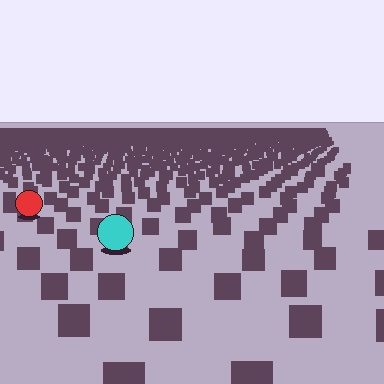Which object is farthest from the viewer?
The red circle is farthest from the viewer. It appears smaller and the ground texture around it is denser.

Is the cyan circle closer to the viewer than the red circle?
Yes. The cyan circle is closer — you can tell from the texture gradient: the ground texture is coarser near it.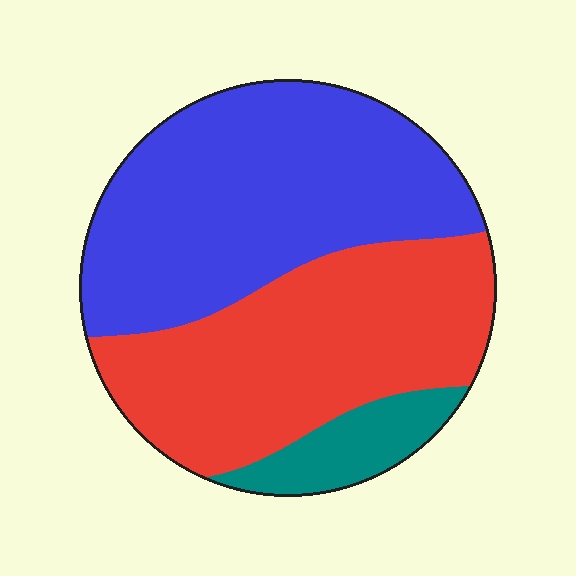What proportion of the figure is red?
Red takes up about two fifths (2/5) of the figure.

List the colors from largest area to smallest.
From largest to smallest: blue, red, teal.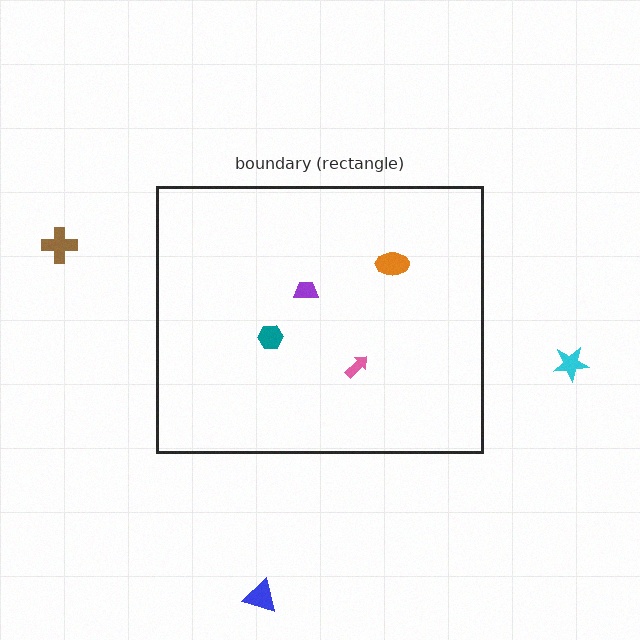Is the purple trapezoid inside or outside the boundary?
Inside.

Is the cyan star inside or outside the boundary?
Outside.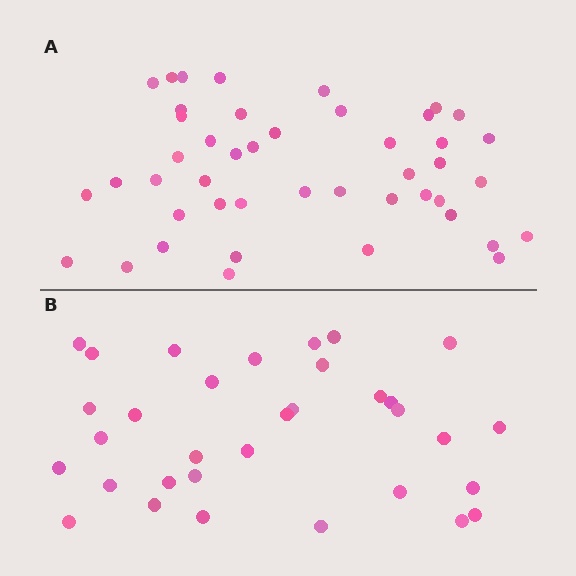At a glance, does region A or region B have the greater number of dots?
Region A (the top region) has more dots.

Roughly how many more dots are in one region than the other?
Region A has roughly 12 or so more dots than region B.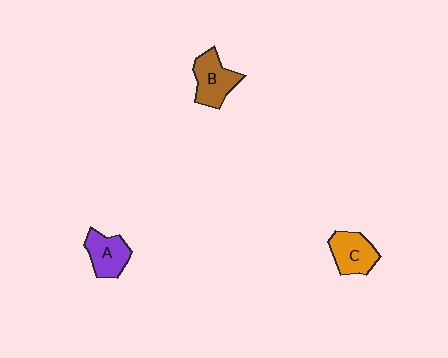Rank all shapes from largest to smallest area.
From largest to smallest: B (brown), C (orange), A (purple).